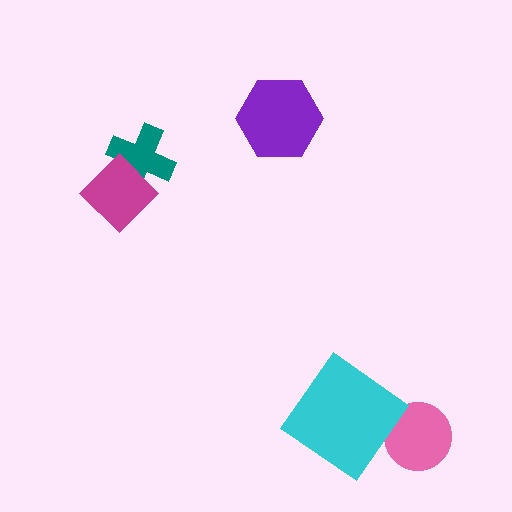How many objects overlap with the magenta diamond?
1 object overlaps with the magenta diamond.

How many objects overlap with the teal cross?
1 object overlaps with the teal cross.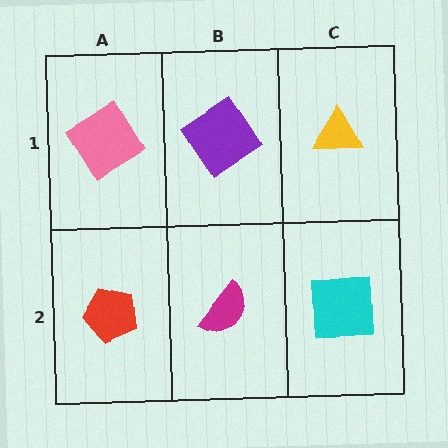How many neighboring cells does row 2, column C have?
2.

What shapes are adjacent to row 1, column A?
A red pentagon (row 2, column A), a purple diamond (row 1, column B).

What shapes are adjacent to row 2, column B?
A purple diamond (row 1, column B), a red pentagon (row 2, column A), a cyan square (row 2, column C).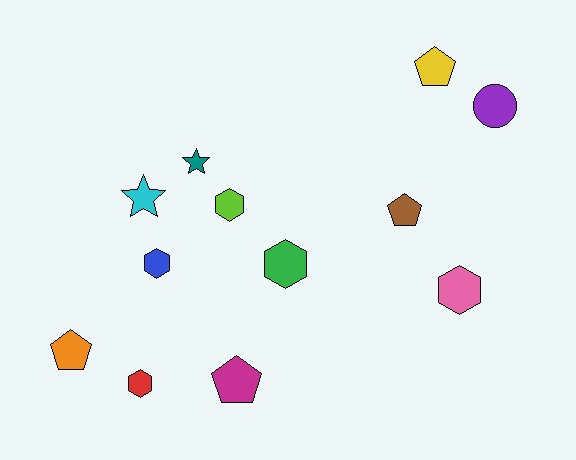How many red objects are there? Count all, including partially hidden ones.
There is 1 red object.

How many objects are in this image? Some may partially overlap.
There are 12 objects.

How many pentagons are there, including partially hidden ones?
There are 4 pentagons.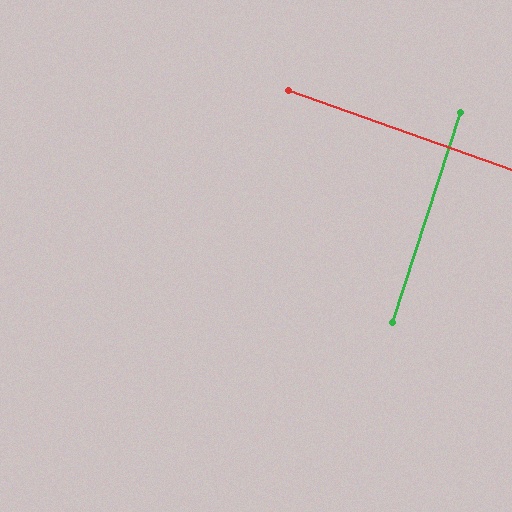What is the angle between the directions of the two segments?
Approximately 88 degrees.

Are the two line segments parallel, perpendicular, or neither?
Perpendicular — they meet at approximately 88°.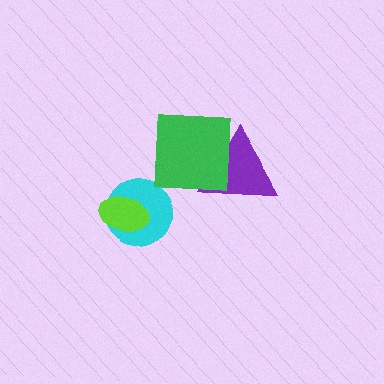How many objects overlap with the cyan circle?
1 object overlaps with the cyan circle.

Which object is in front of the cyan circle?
The lime ellipse is in front of the cyan circle.